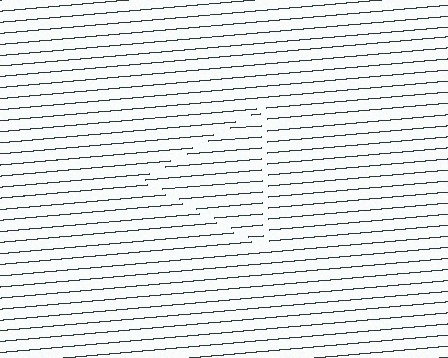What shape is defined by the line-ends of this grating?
An illusory triangle. The interior of the shape contains the same grating, shifted by half a period — the contour is defined by the phase discontinuity where line-ends from the inner and outer gratings abut.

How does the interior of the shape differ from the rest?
The interior of the shape contains the same grating, shifted by half a period — the contour is defined by the phase discontinuity where line-ends from the inner and outer gratings abut.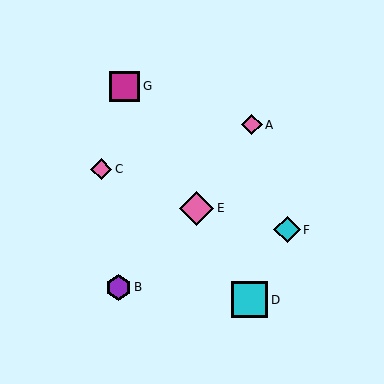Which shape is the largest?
The cyan square (labeled D) is the largest.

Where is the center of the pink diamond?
The center of the pink diamond is at (101, 169).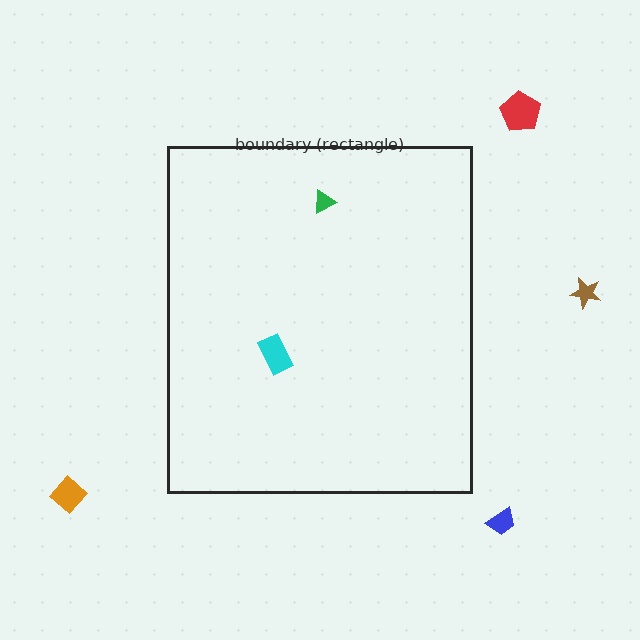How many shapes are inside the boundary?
2 inside, 4 outside.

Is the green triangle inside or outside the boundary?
Inside.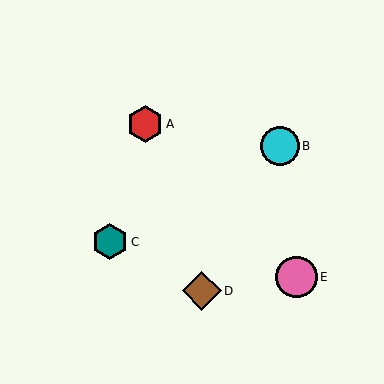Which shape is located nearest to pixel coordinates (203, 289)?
The brown diamond (labeled D) at (202, 291) is nearest to that location.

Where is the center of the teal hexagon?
The center of the teal hexagon is at (110, 242).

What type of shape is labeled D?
Shape D is a brown diamond.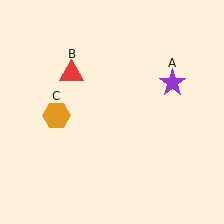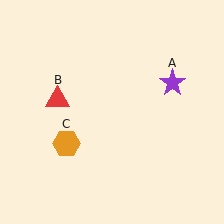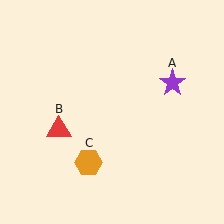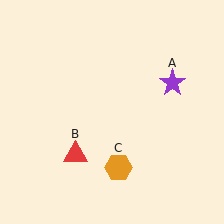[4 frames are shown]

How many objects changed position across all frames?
2 objects changed position: red triangle (object B), orange hexagon (object C).